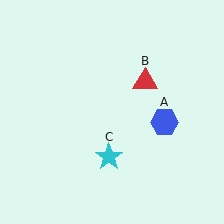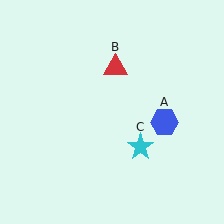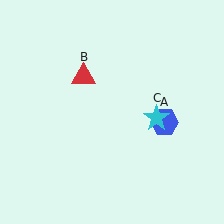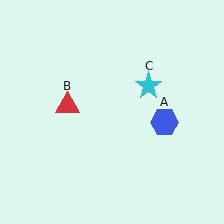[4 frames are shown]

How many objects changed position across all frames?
2 objects changed position: red triangle (object B), cyan star (object C).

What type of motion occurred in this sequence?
The red triangle (object B), cyan star (object C) rotated counterclockwise around the center of the scene.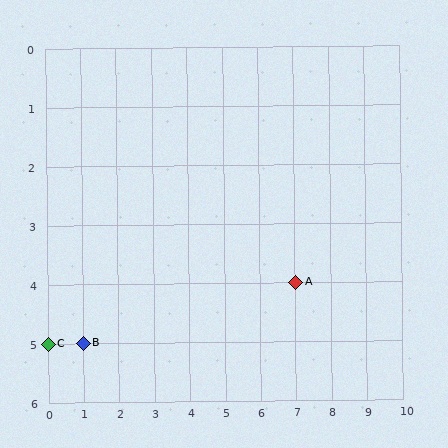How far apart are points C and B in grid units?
Points C and B are 1 column apart.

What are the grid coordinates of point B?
Point B is at grid coordinates (1, 5).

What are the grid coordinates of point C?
Point C is at grid coordinates (0, 5).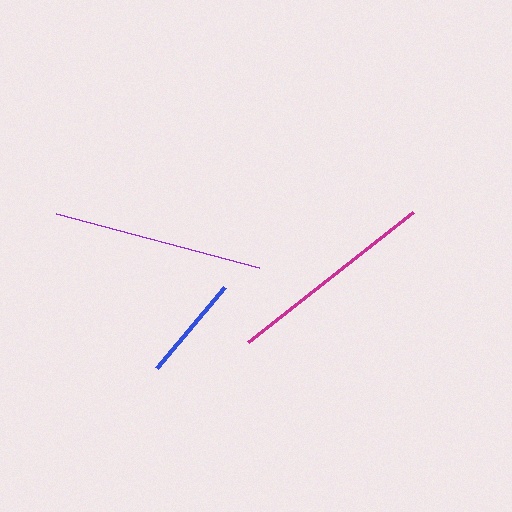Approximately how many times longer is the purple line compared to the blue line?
The purple line is approximately 2.0 times the length of the blue line.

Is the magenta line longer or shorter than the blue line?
The magenta line is longer than the blue line.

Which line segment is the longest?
The magenta line is the longest at approximately 210 pixels.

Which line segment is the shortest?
The blue line is the shortest at approximately 107 pixels.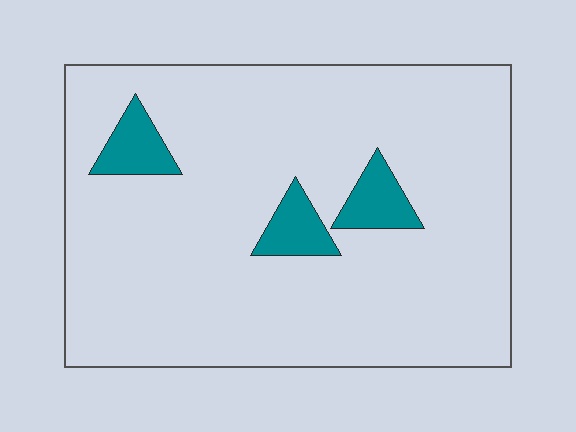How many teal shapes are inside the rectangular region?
3.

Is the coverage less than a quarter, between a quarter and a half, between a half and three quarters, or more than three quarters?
Less than a quarter.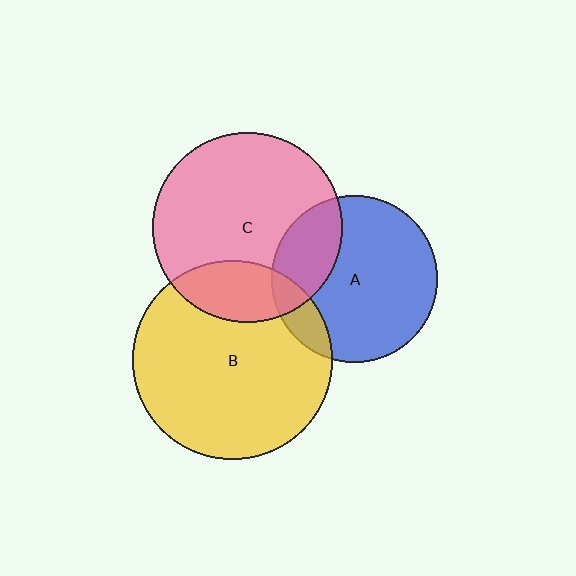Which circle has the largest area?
Circle B (yellow).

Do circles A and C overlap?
Yes.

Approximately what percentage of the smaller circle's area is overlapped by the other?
Approximately 25%.